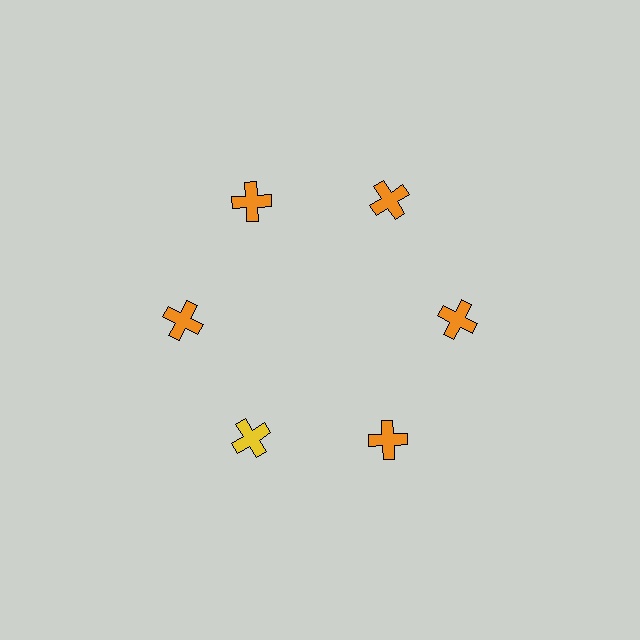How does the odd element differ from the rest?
It has a different color: yellow instead of orange.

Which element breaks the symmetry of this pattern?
The yellow cross at roughly the 7 o'clock position breaks the symmetry. All other shapes are orange crosses.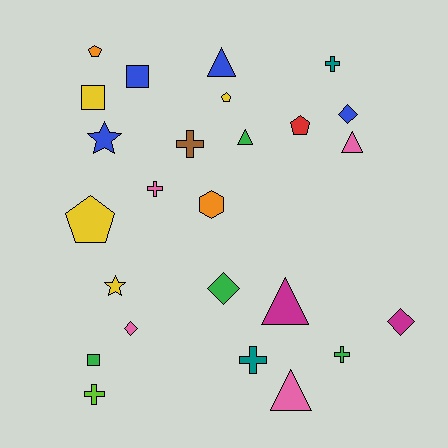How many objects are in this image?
There are 25 objects.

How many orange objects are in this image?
There are 2 orange objects.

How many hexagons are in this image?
There is 1 hexagon.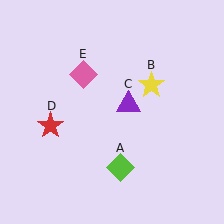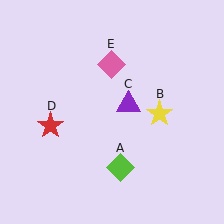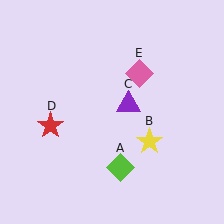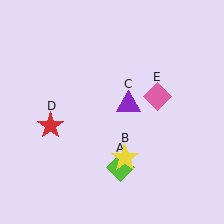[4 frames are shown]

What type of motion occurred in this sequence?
The yellow star (object B), pink diamond (object E) rotated clockwise around the center of the scene.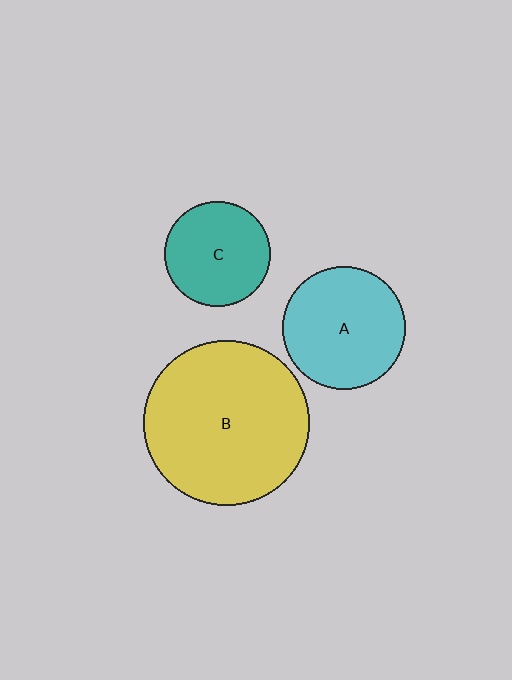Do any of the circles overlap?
No, none of the circles overlap.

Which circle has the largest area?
Circle B (yellow).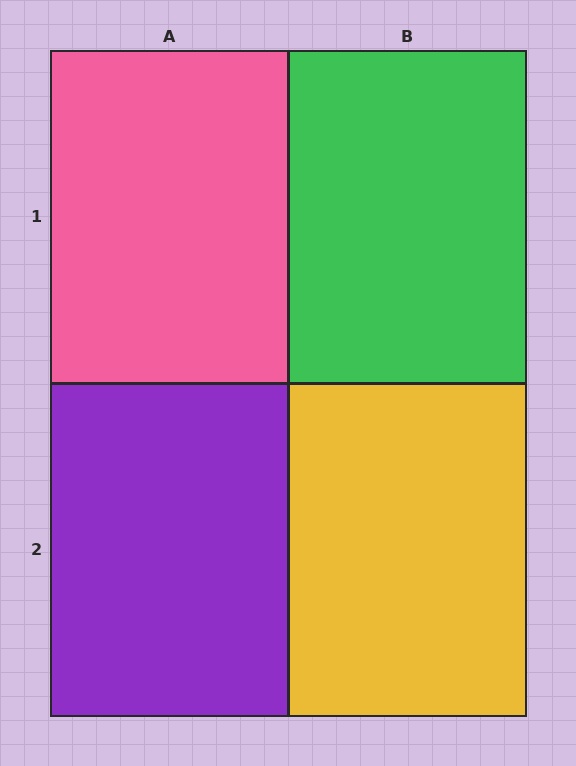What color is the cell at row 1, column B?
Green.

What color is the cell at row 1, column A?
Pink.